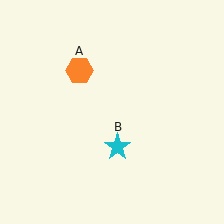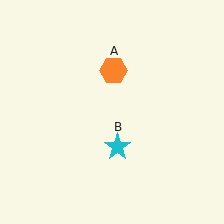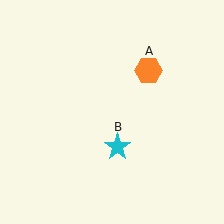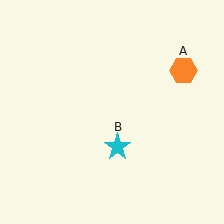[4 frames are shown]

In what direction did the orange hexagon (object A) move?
The orange hexagon (object A) moved right.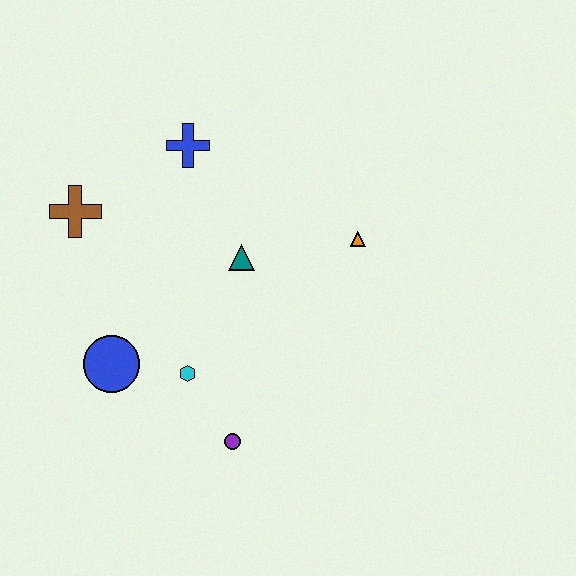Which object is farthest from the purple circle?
The blue cross is farthest from the purple circle.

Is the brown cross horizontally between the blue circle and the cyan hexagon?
No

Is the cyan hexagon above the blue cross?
No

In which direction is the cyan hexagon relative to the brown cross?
The cyan hexagon is below the brown cross.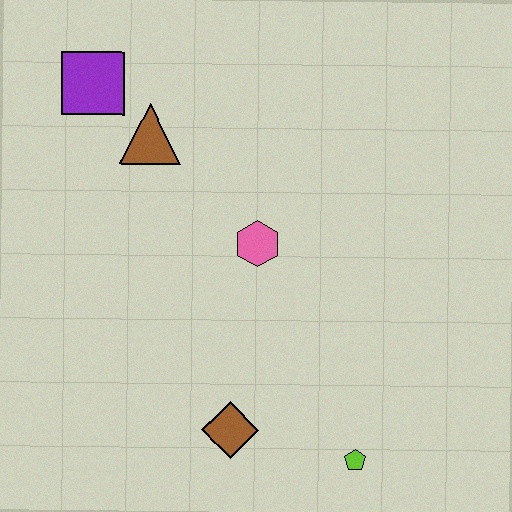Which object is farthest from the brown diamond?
The purple square is farthest from the brown diamond.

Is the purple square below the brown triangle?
No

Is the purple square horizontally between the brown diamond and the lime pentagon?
No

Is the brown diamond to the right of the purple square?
Yes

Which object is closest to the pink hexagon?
The brown triangle is closest to the pink hexagon.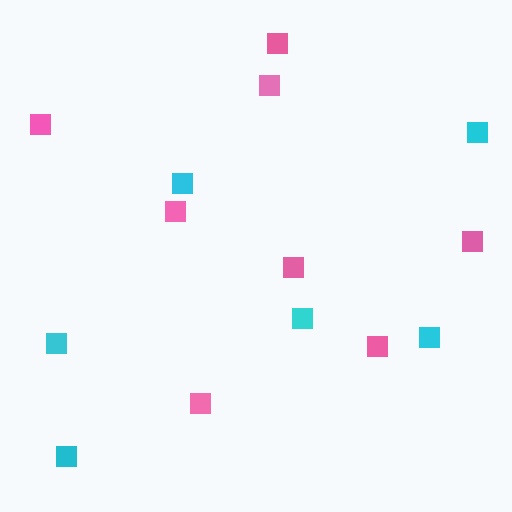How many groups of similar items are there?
There are 2 groups: one group of pink squares (8) and one group of cyan squares (6).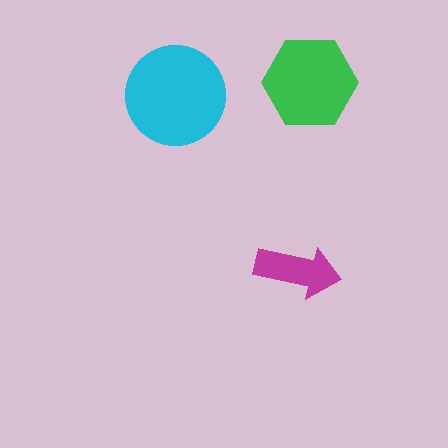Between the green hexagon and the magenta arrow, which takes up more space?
The green hexagon.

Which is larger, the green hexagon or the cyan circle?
The cyan circle.